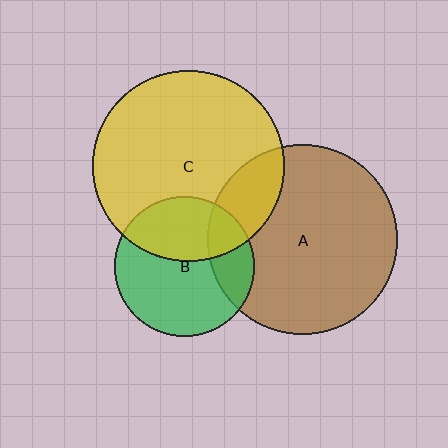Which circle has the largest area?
Circle C (yellow).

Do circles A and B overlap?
Yes.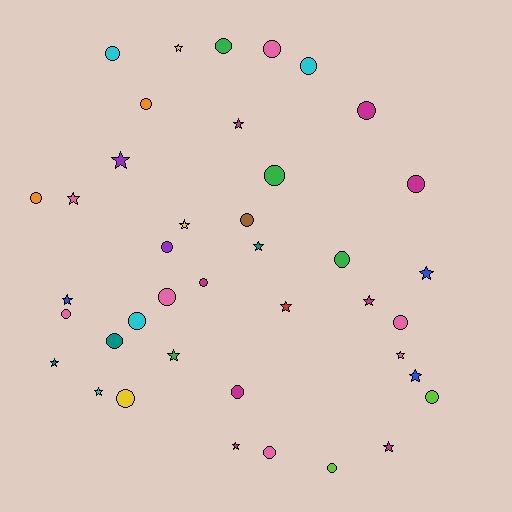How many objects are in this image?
There are 40 objects.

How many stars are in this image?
There are 17 stars.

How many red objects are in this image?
There is 1 red object.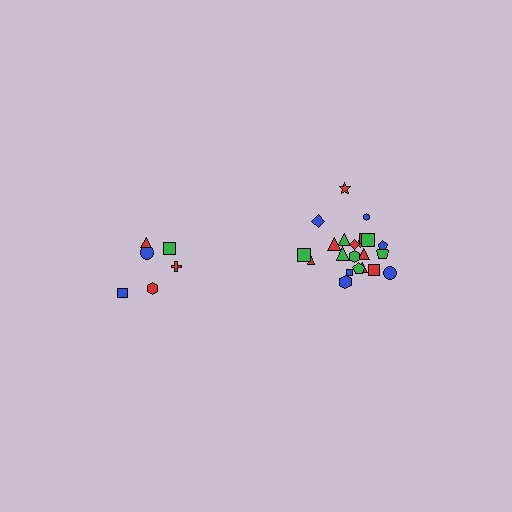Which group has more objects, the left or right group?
The right group.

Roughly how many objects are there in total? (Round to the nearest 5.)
Roughly 30 objects in total.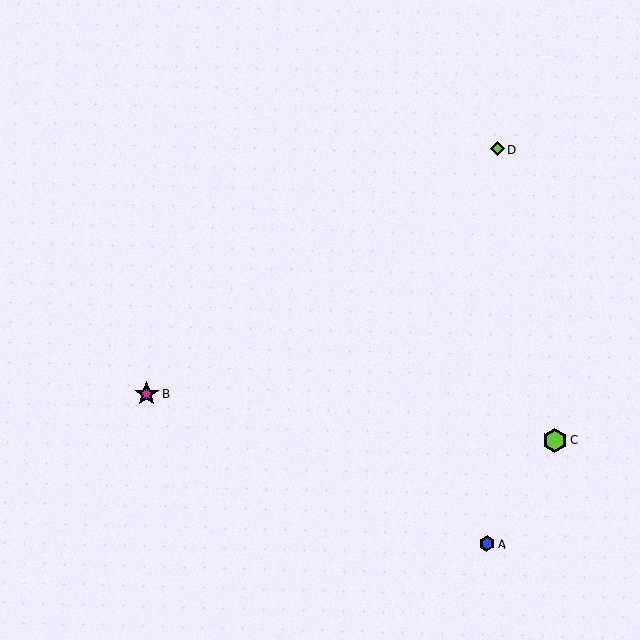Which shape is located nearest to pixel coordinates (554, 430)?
The lime hexagon (labeled C) at (555, 440) is nearest to that location.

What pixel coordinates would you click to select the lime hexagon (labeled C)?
Click at (555, 440) to select the lime hexagon C.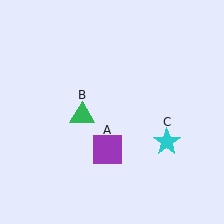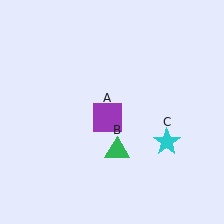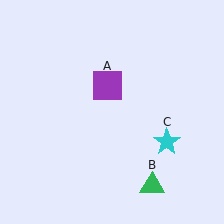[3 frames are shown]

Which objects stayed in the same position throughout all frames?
Cyan star (object C) remained stationary.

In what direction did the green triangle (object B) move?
The green triangle (object B) moved down and to the right.